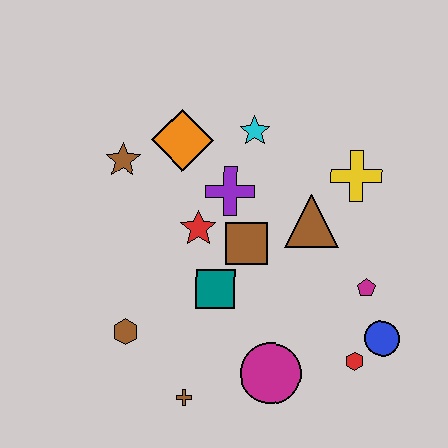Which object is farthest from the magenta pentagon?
The brown star is farthest from the magenta pentagon.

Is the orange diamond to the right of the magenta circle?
No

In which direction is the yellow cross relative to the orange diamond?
The yellow cross is to the right of the orange diamond.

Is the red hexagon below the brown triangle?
Yes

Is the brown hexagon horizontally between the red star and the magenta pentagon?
No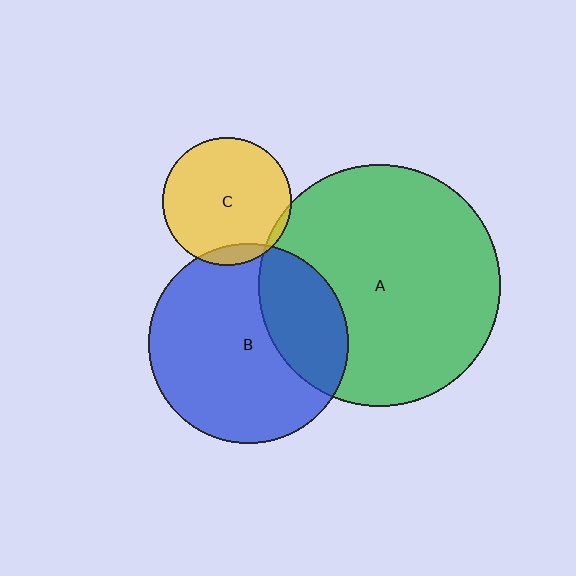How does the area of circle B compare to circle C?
Approximately 2.4 times.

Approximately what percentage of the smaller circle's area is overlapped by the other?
Approximately 5%.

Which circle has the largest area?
Circle A (green).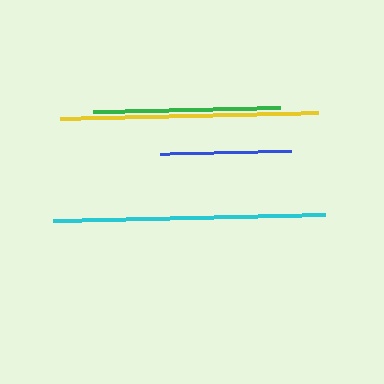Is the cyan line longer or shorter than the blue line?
The cyan line is longer than the blue line.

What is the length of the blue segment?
The blue segment is approximately 131 pixels long.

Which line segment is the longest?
The cyan line is the longest at approximately 272 pixels.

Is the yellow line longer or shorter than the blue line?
The yellow line is longer than the blue line.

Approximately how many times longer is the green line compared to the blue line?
The green line is approximately 1.4 times the length of the blue line.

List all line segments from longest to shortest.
From longest to shortest: cyan, yellow, green, blue.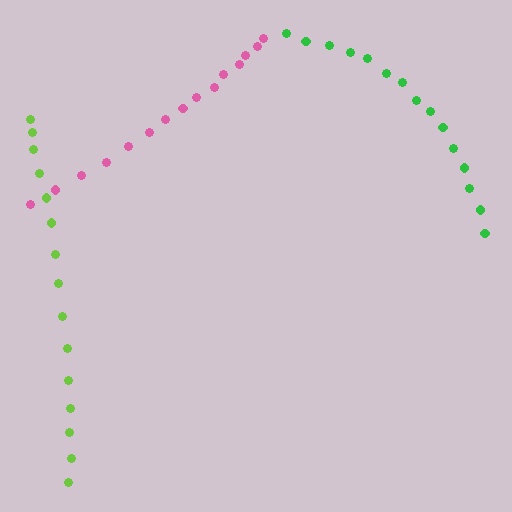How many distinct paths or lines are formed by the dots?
There are 3 distinct paths.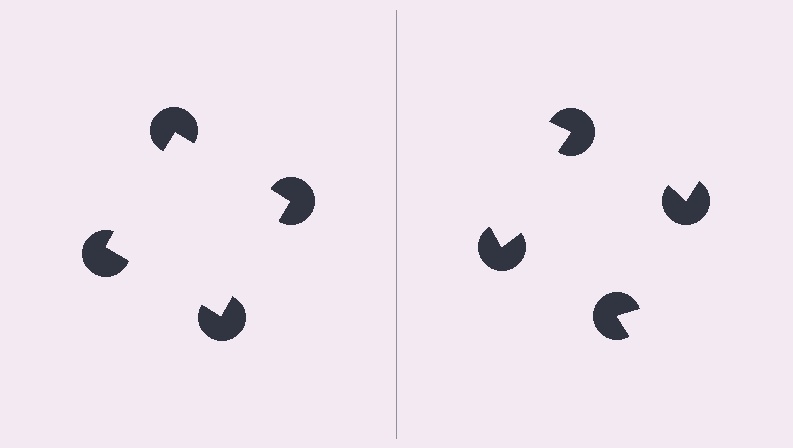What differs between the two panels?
The pac-man discs are positioned identically on both sides; only the wedge orientations differ. On the left they align to a square; on the right they are misaligned.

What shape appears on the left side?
An illusory square.